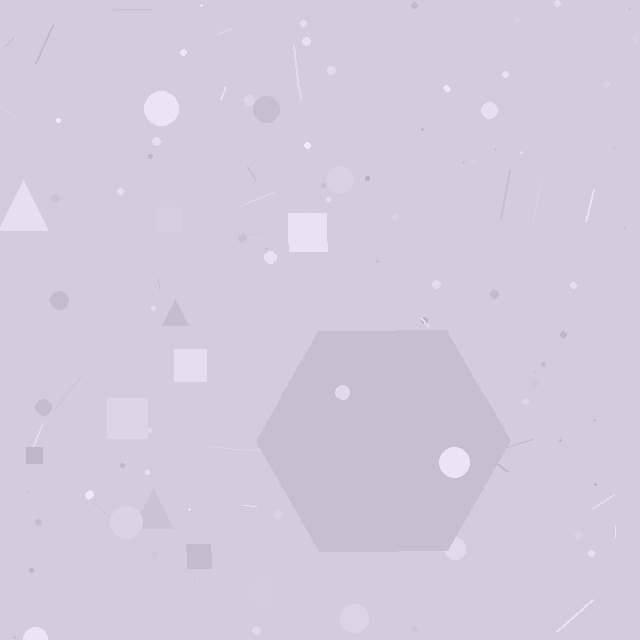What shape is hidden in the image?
A hexagon is hidden in the image.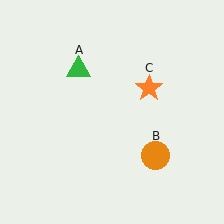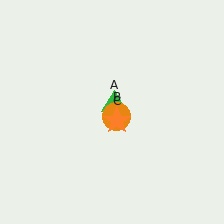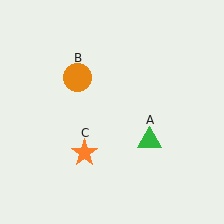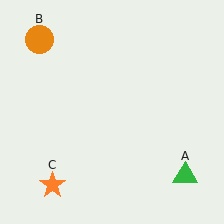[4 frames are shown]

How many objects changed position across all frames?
3 objects changed position: green triangle (object A), orange circle (object B), orange star (object C).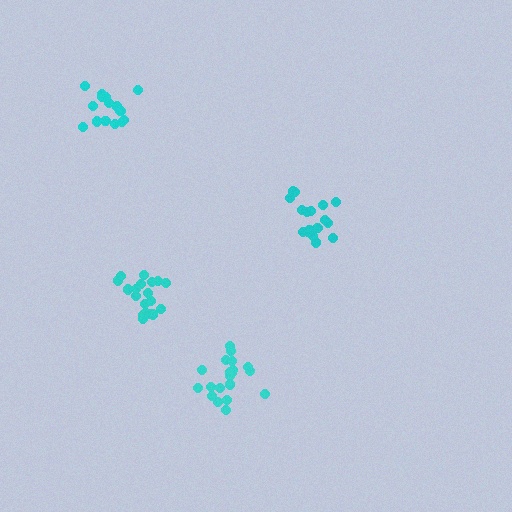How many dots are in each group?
Group 1: 15 dots, Group 2: 21 dots, Group 3: 20 dots, Group 4: 17 dots (73 total).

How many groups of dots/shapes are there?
There are 4 groups.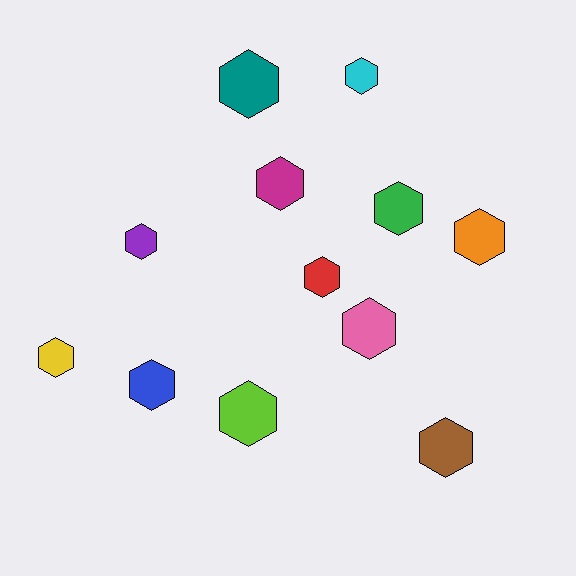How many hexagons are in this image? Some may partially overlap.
There are 12 hexagons.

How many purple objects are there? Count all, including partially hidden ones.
There is 1 purple object.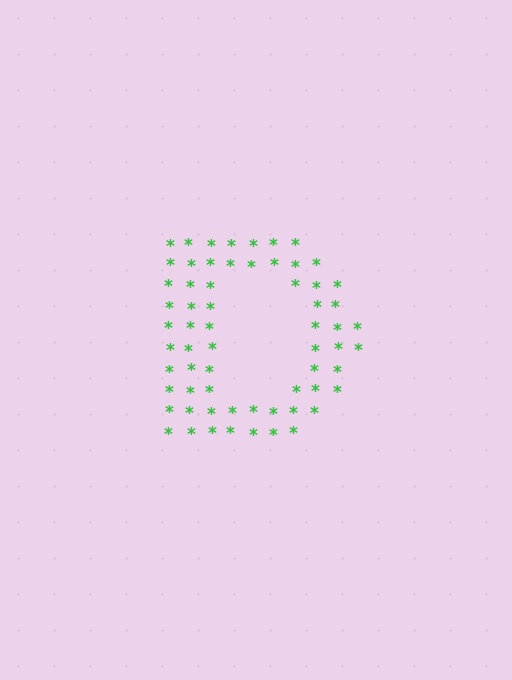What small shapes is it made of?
It is made of small asterisks.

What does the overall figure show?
The overall figure shows the letter D.